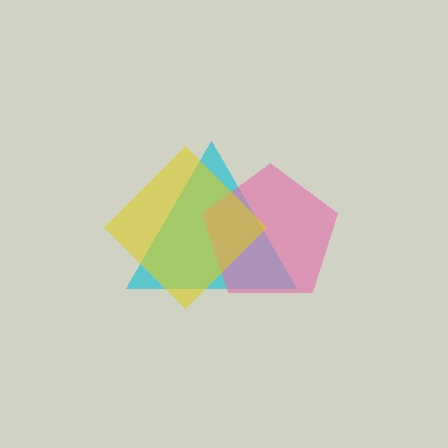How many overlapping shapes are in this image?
There are 3 overlapping shapes in the image.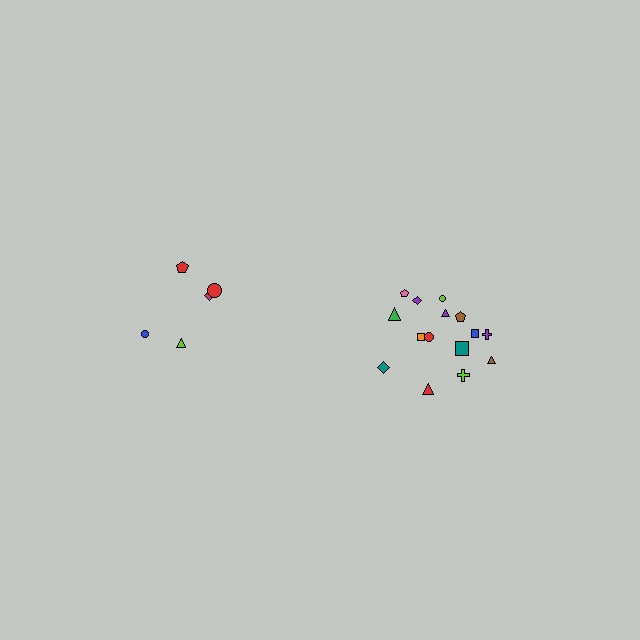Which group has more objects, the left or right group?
The right group.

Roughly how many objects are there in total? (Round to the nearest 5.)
Roughly 20 objects in total.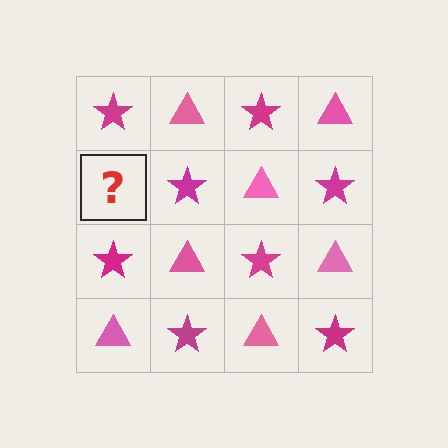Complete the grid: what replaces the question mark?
The question mark should be replaced with a pink triangle.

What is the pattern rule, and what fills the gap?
The rule is that it alternates magenta star and pink triangle in a checkerboard pattern. The gap should be filled with a pink triangle.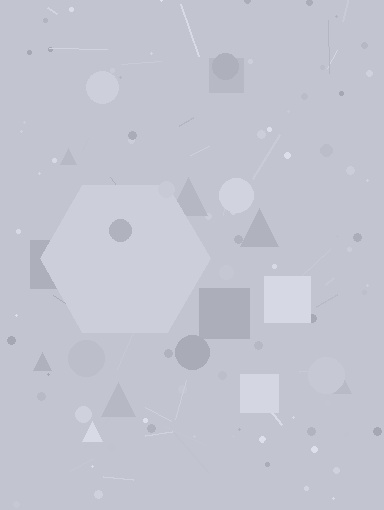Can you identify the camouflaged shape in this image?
The camouflaged shape is a hexagon.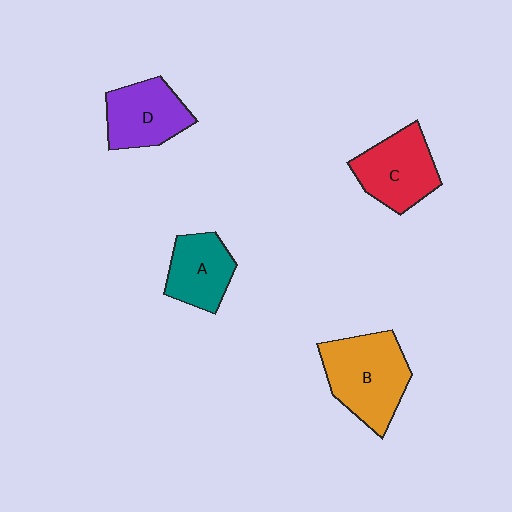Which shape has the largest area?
Shape B (orange).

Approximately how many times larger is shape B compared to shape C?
Approximately 1.3 times.